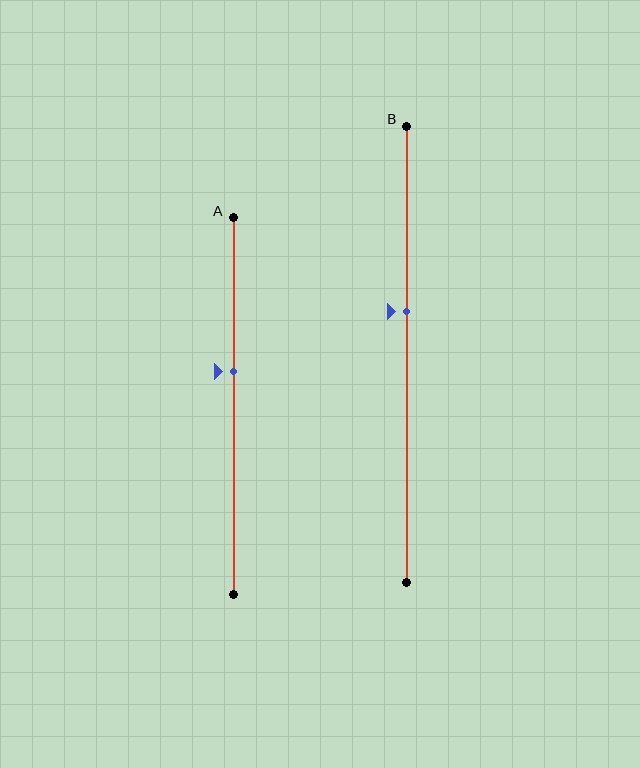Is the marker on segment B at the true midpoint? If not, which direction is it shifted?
No, the marker on segment B is shifted upward by about 9% of the segment length.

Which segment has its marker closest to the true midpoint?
Segment A has its marker closest to the true midpoint.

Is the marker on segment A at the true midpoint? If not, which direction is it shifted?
No, the marker on segment A is shifted upward by about 9% of the segment length.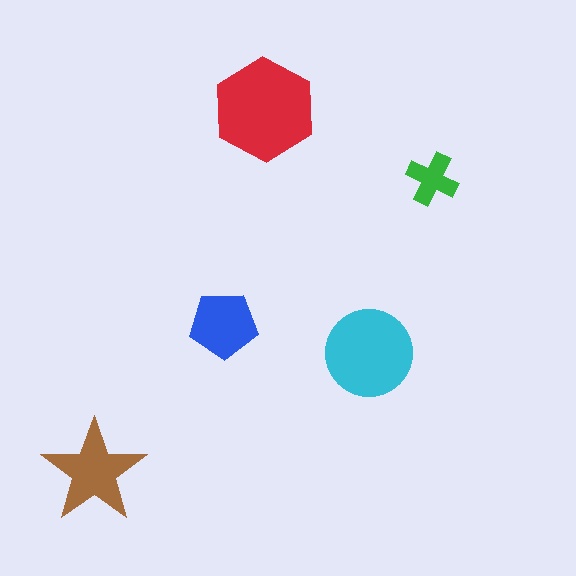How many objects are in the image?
There are 5 objects in the image.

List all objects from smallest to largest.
The green cross, the blue pentagon, the brown star, the cyan circle, the red hexagon.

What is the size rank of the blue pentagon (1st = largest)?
4th.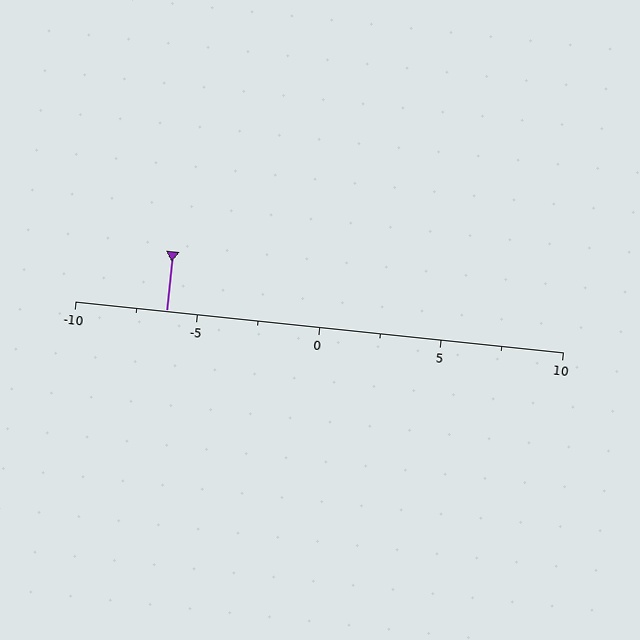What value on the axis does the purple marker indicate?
The marker indicates approximately -6.2.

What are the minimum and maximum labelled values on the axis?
The axis runs from -10 to 10.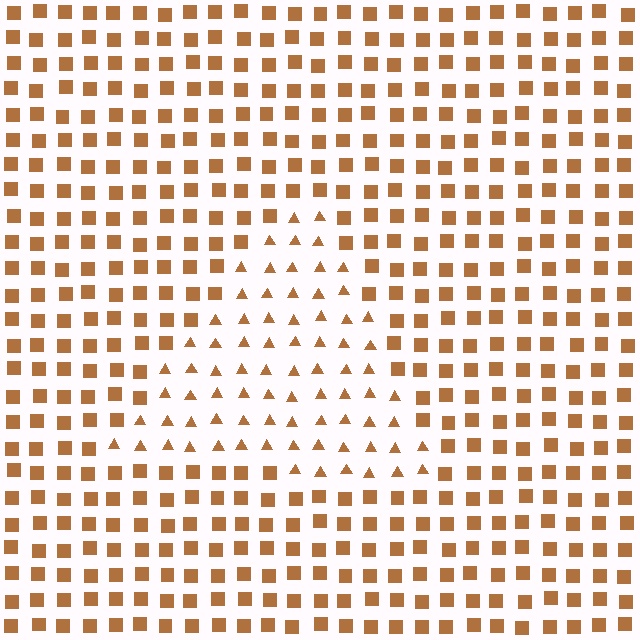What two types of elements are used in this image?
The image uses triangles inside the triangle region and squares outside it.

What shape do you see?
I see a triangle.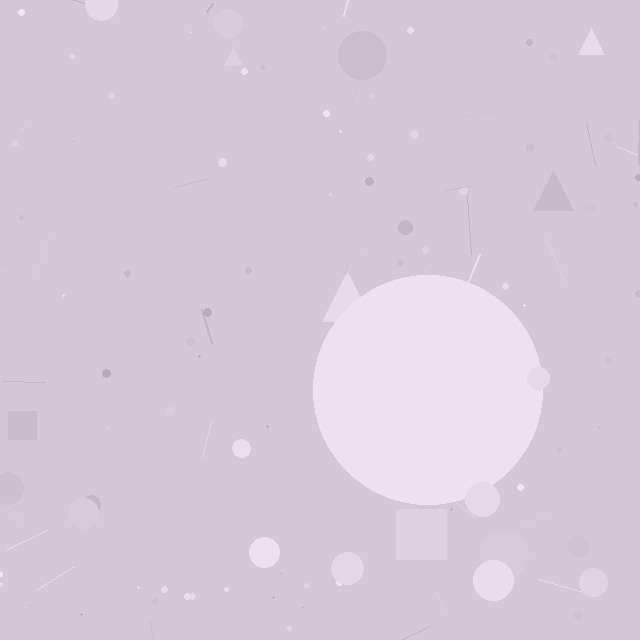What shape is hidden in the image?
A circle is hidden in the image.